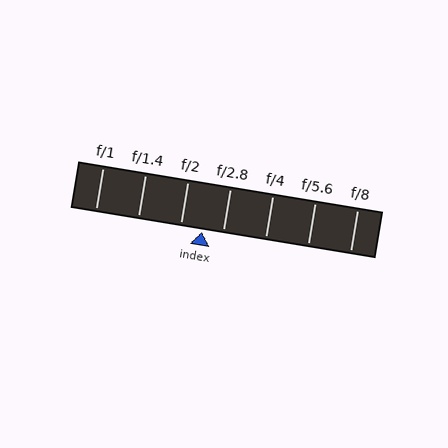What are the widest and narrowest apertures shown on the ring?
The widest aperture shown is f/1 and the narrowest is f/8.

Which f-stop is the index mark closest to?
The index mark is closest to f/2.8.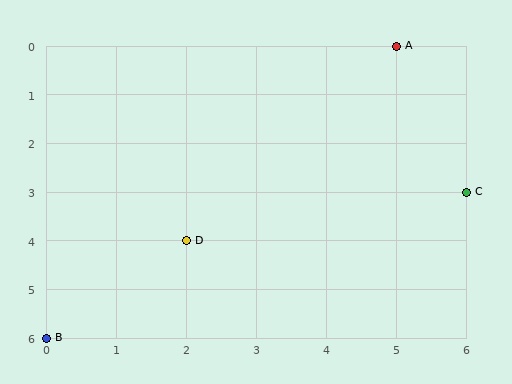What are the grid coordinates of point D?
Point D is at grid coordinates (2, 4).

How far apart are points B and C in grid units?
Points B and C are 6 columns and 3 rows apart (about 6.7 grid units diagonally).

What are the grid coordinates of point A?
Point A is at grid coordinates (5, 0).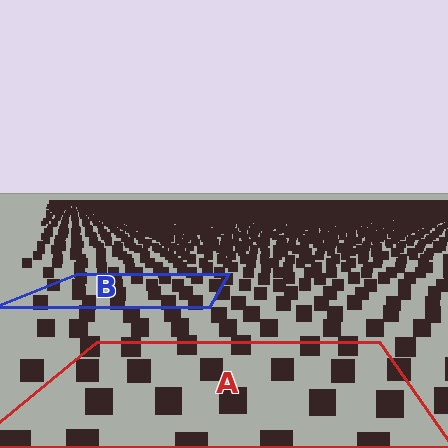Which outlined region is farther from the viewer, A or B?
Region B is farther from the viewer — the texture elements inside it appear smaller and more densely packed.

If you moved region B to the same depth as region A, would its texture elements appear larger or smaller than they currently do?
They would appear larger. At a closer depth, the same texture elements are projected at a bigger on-screen size.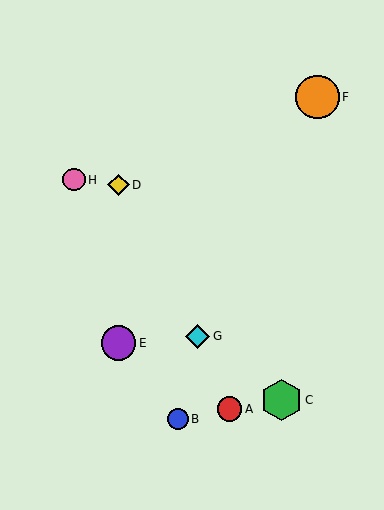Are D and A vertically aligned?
No, D is at x≈118 and A is at x≈230.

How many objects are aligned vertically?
2 objects (D, E) are aligned vertically.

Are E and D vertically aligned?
Yes, both are at x≈118.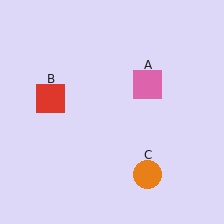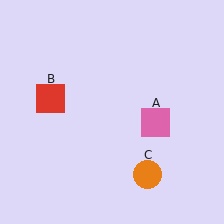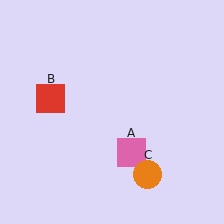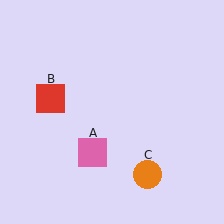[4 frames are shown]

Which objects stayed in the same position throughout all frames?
Red square (object B) and orange circle (object C) remained stationary.